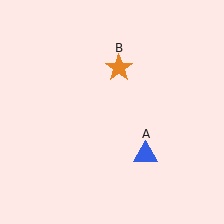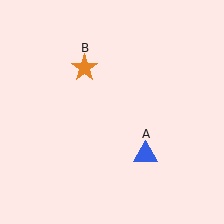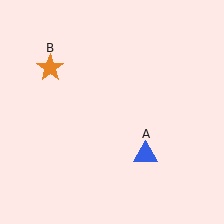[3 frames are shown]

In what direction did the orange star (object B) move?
The orange star (object B) moved left.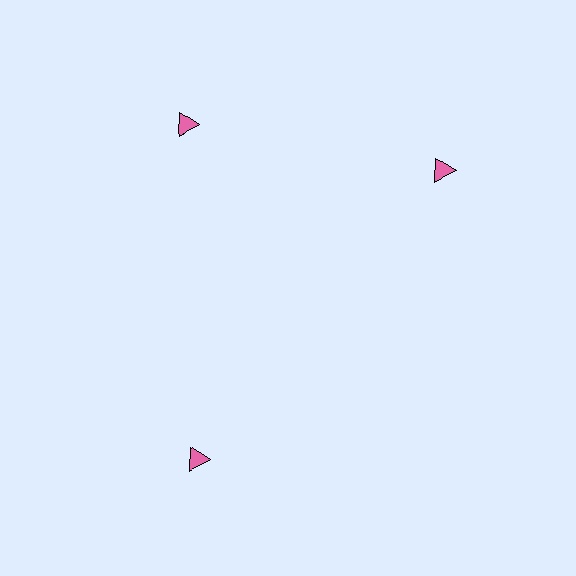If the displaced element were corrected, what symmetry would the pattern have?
It would have 3-fold rotational symmetry — the pattern would map onto itself every 120 degrees.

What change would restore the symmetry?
The symmetry would be restored by rotating it back into even spacing with its neighbors so that all 3 triangles sit at equal angles and equal distance from the center.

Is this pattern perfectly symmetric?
No. The 3 pink triangles are arranged in a ring, but one element near the 3 o'clock position is rotated out of alignment along the ring, breaking the 3-fold rotational symmetry.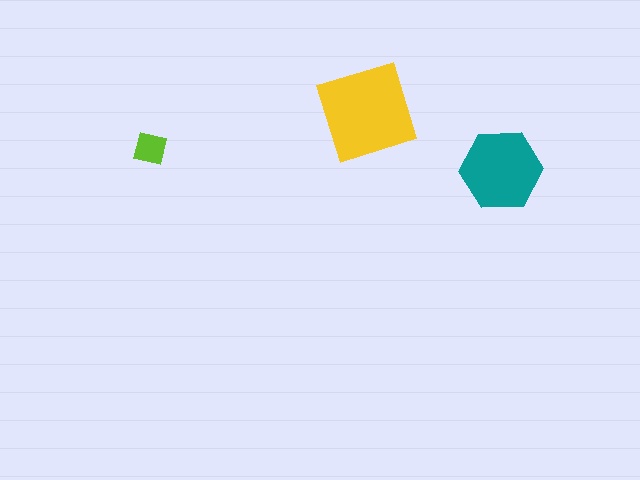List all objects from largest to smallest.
The yellow diamond, the teal hexagon, the lime square.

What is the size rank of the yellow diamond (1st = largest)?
1st.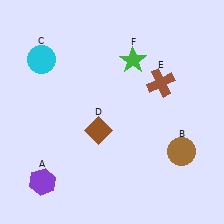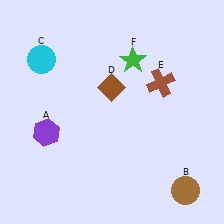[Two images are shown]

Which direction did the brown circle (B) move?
The brown circle (B) moved down.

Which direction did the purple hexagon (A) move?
The purple hexagon (A) moved up.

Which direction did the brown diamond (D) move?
The brown diamond (D) moved up.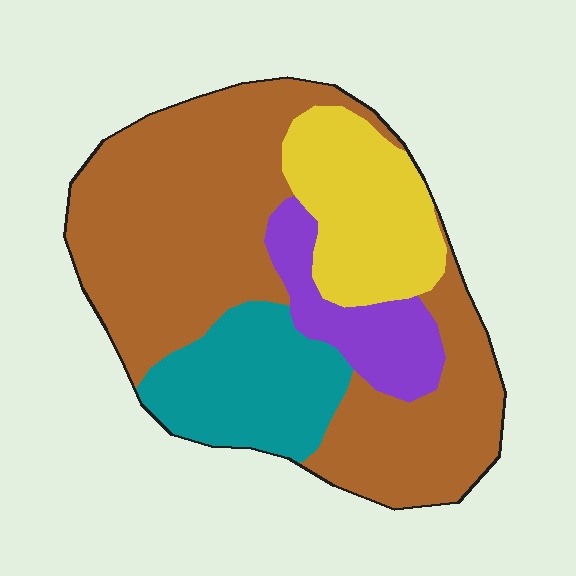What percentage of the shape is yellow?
Yellow takes up about one sixth (1/6) of the shape.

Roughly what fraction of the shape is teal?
Teal takes up about one sixth (1/6) of the shape.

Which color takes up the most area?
Brown, at roughly 55%.